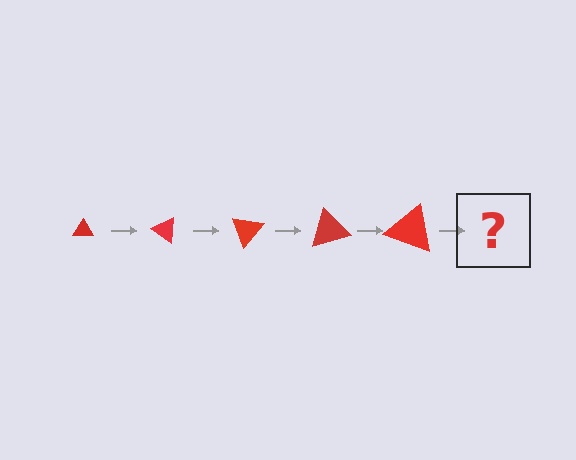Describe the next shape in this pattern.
It should be a triangle, larger than the previous one and rotated 175 degrees from the start.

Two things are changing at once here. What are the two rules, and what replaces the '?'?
The two rules are that the triangle grows larger each step and it rotates 35 degrees each step. The '?' should be a triangle, larger than the previous one and rotated 175 degrees from the start.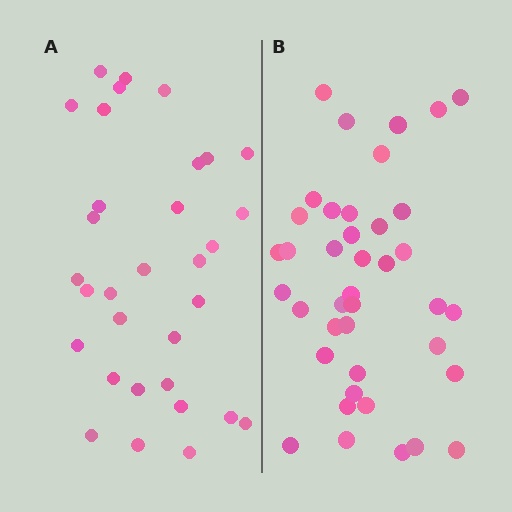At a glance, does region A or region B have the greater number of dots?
Region B (the right region) has more dots.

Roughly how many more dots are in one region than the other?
Region B has roughly 8 or so more dots than region A.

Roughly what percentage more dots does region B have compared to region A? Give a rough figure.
About 25% more.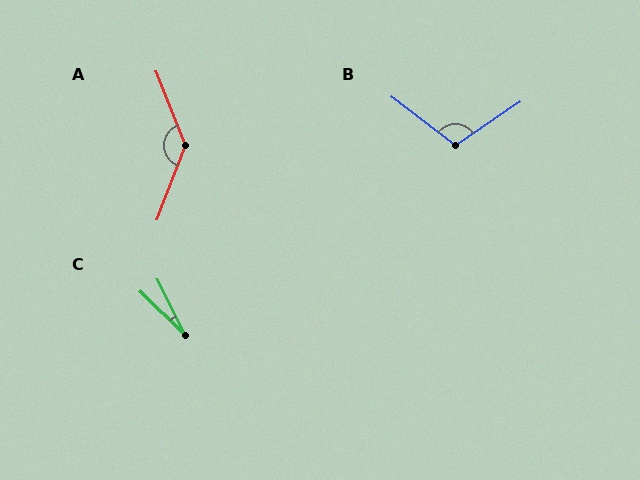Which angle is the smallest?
C, at approximately 18 degrees.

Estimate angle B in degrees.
Approximately 108 degrees.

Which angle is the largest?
A, at approximately 137 degrees.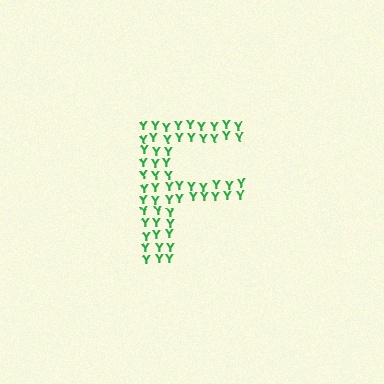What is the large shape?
The large shape is the letter F.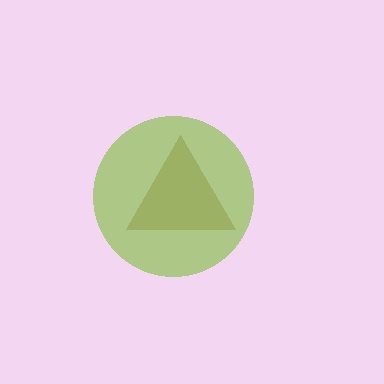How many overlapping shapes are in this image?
There are 2 overlapping shapes in the image.